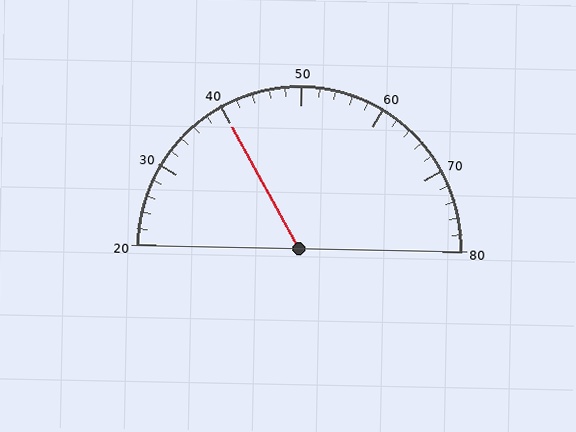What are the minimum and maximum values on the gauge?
The gauge ranges from 20 to 80.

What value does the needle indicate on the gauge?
The needle indicates approximately 40.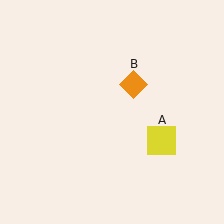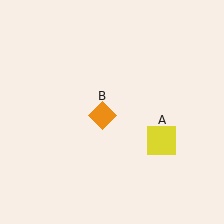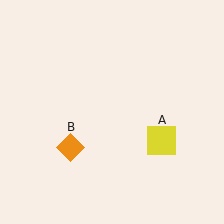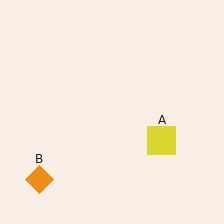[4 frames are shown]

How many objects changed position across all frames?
1 object changed position: orange diamond (object B).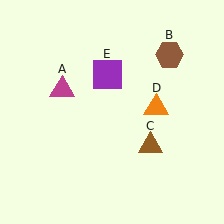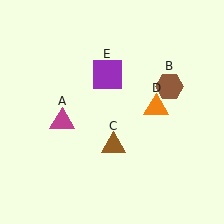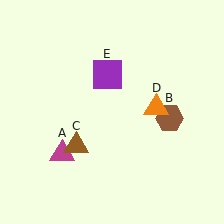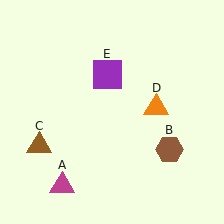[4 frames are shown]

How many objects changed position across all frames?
3 objects changed position: magenta triangle (object A), brown hexagon (object B), brown triangle (object C).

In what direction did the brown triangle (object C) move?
The brown triangle (object C) moved left.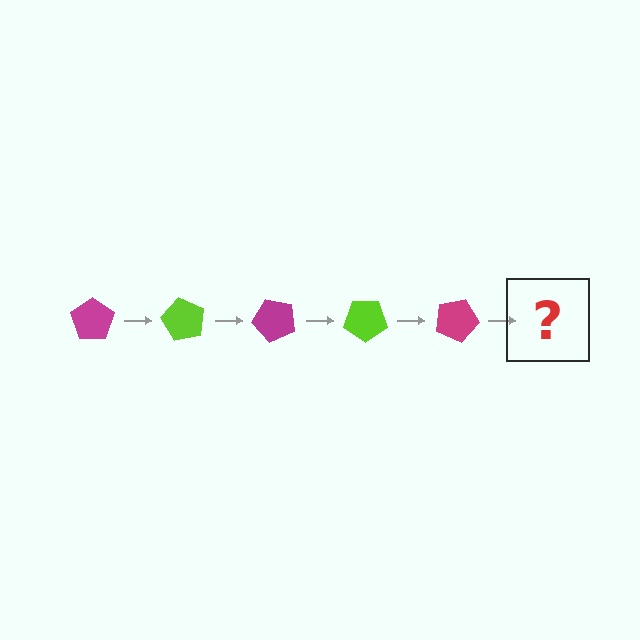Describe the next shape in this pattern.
It should be a lime pentagon, rotated 300 degrees from the start.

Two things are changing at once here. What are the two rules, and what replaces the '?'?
The two rules are that it rotates 60 degrees each step and the color cycles through magenta and lime. The '?' should be a lime pentagon, rotated 300 degrees from the start.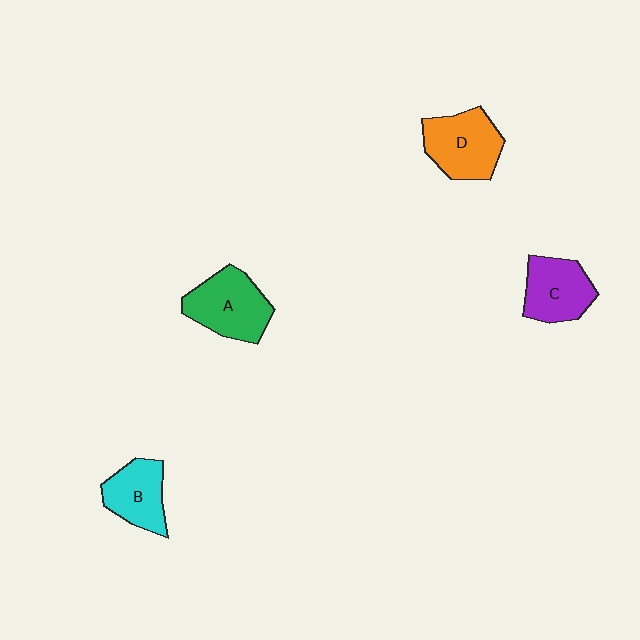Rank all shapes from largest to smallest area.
From largest to smallest: A (green), D (orange), C (purple), B (cyan).